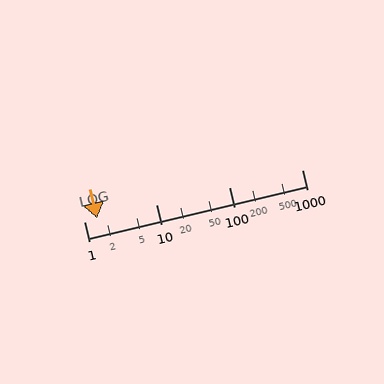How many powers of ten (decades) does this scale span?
The scale spans 3 decades, from 1 to 1000.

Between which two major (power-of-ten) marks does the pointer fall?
The pointer is between 1 and 10.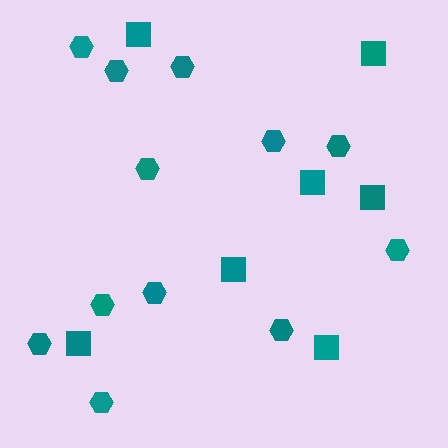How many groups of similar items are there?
There are 2 groups: one group of hexagons (12) and one group of squares (7).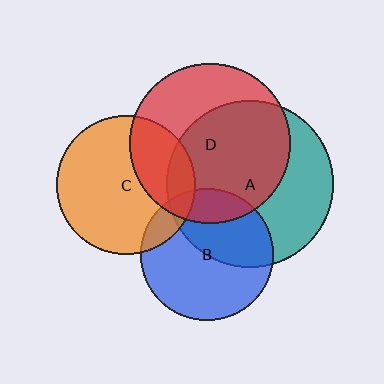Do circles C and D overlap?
Yes.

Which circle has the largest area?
Circle A (teal).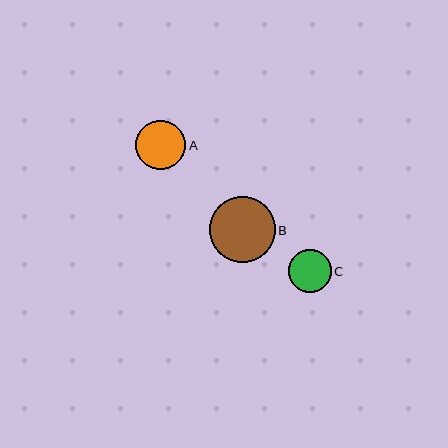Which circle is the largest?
Circle B is the largest with a size of approximately 66 pixels.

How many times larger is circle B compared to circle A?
Circle B is approximately 1.3 times the size of circle A.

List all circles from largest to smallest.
From largest to smallest: B, A, C.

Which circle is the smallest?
Circle C is the smallest with a size of approximately 43 pixels.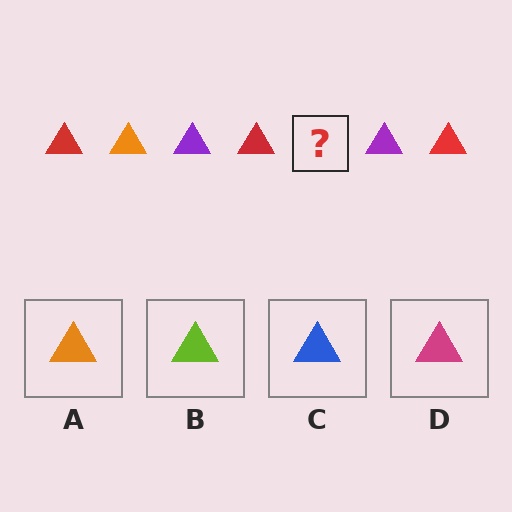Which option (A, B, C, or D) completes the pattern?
A.